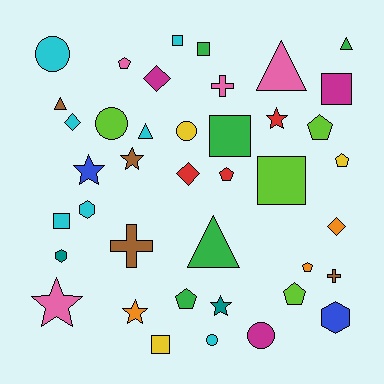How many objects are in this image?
There are 40 objects.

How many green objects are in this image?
There are 5 green objects.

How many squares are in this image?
There are 7 squares.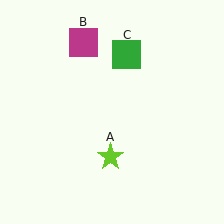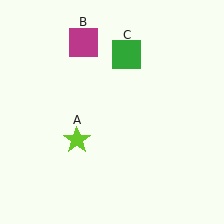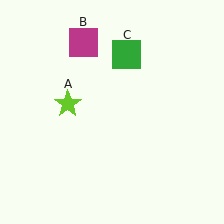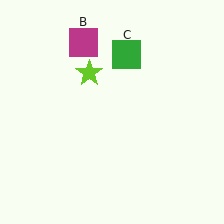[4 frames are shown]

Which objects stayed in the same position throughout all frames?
Magenta square (object B) and green square (object C) remained stationary.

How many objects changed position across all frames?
1 object changed position: lime star (object A).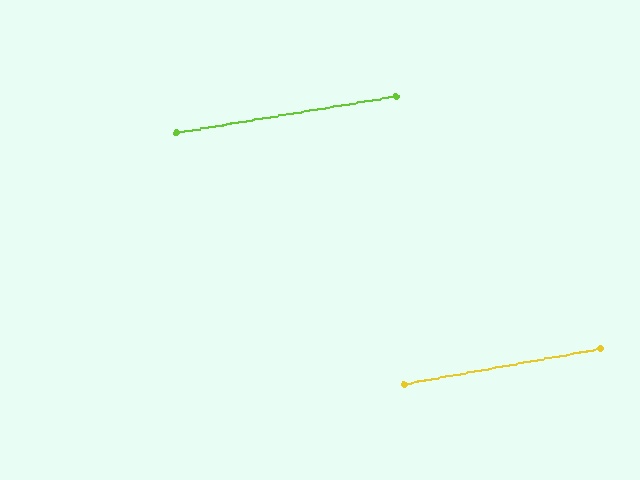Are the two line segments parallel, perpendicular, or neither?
Parallel — their directions differ by only 0.9°.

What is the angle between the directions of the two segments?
Approximately 1 degree.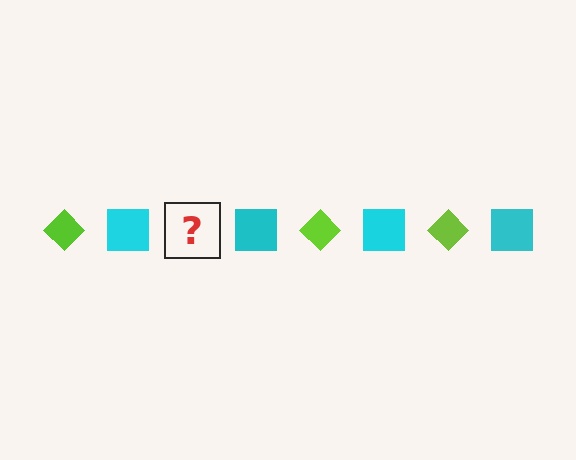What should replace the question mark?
The question mark should be replaced with a lime diamond.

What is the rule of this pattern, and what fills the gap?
The rule is that the pattern alternates between lime diamond and cyan square. The gap should be filled with a lime diamond.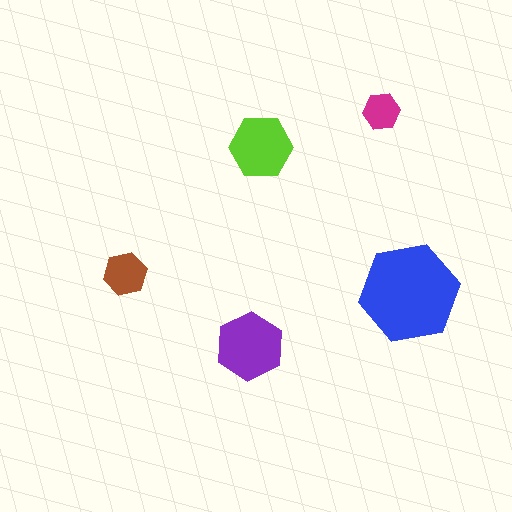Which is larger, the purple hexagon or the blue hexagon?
The blue one.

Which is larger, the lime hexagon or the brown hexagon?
The lime one.